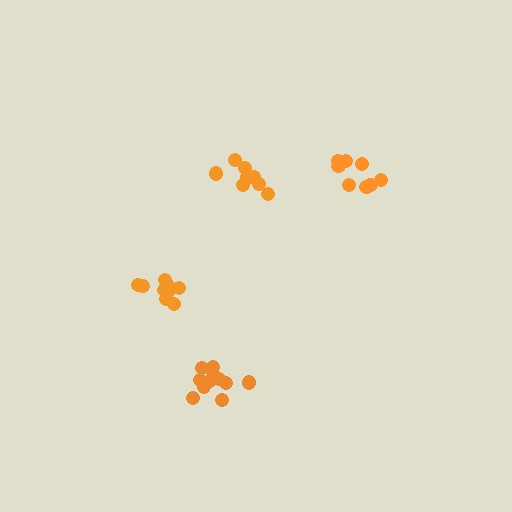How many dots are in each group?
Group 1: 8 dots, Group 2: 11 dots, Group 3: 8 dots, Group 4: 9 dots (36 total).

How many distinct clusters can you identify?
There are 4 distinct clusters.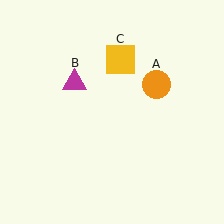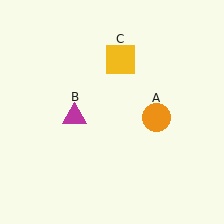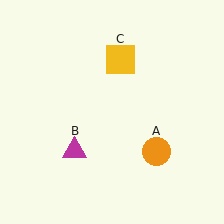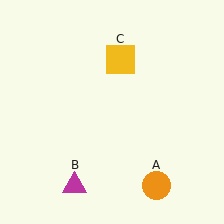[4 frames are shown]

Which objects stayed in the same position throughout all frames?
Yellow square (object C) remained stationary.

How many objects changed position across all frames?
2 objects changed position: orange circle (object A), magenta triangle (object B).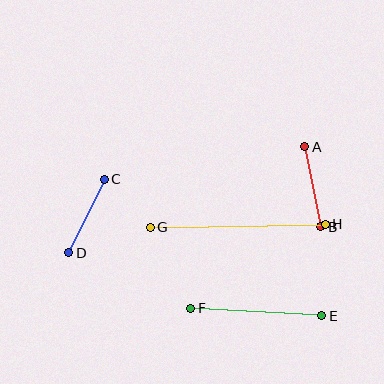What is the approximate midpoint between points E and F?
The midpoint is at approximately (256, 312) pixels.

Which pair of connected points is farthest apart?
Points G and H are farthest apart.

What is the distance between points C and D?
The distance is approximately 82 pixels.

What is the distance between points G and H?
The distance is approximately 175 pixels.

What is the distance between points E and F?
The distance is approximately 131 pixels.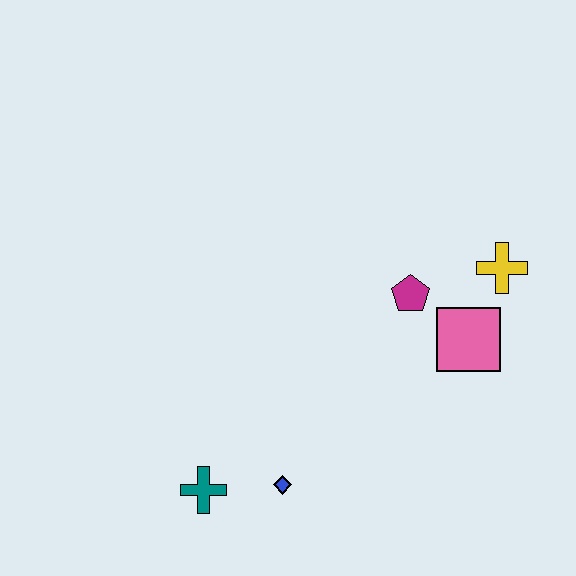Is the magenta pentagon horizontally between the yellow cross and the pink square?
No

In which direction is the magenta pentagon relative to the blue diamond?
The magenta pentagon is above the blue diamond.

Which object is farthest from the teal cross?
The yellow cross is farthest from the teal cross.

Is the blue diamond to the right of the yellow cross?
No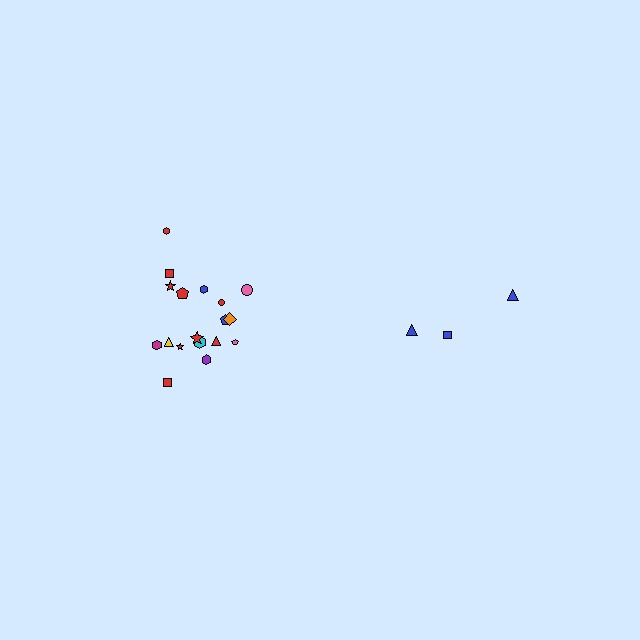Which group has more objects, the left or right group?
The left group.